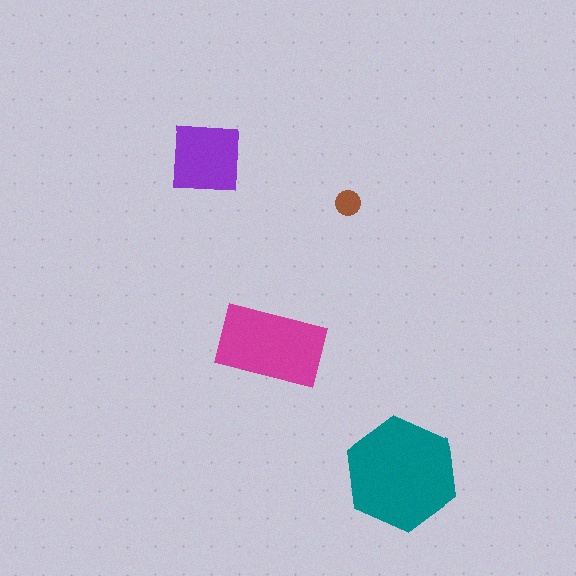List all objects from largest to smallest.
The teal hexagon, the magenta rectangle, the purple square, the brown circle.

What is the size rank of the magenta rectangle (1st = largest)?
2nd.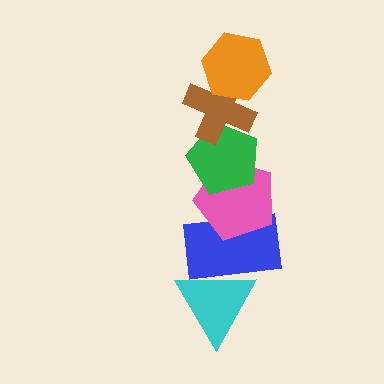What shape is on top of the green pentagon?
The brown cross is on top of the green pentagon.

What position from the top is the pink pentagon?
The pink pentagon is 4th from the top.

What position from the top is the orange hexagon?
The orange hexagon is 1st from the top.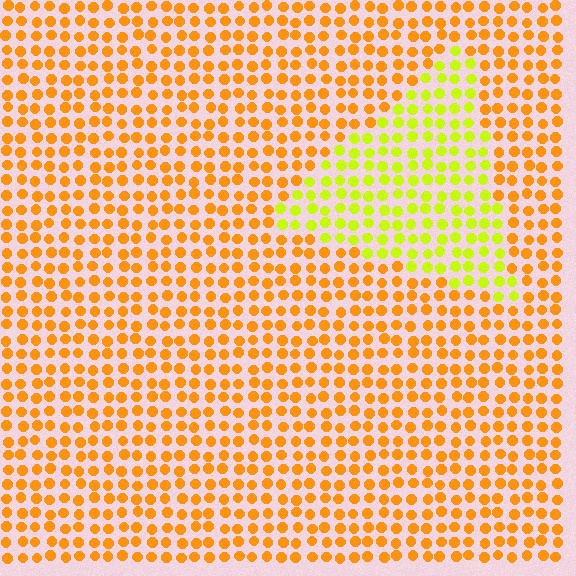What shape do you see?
I see a triangle.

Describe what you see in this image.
The image is filled with small orange elements in a uniform arrangement. A triangle-shaped region is visible where the elements are tinted to a slightly different hue, forming a subtle color boundary.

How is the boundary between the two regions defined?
The boundary is defined purely by a slight shift in hue (about 40 degrees). Spacing, size, and orientation are identical on both sides.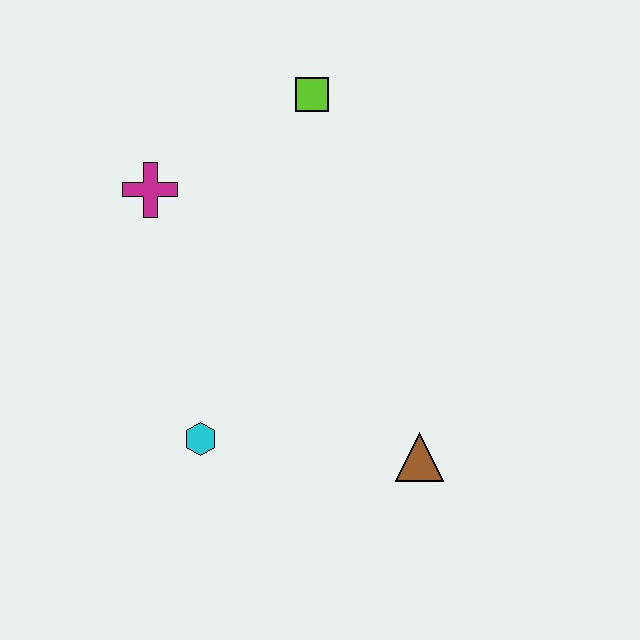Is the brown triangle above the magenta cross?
No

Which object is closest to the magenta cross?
The lime square is closest to the magenta cross.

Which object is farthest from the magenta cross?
The brown triangle is farthest from the magenta cross.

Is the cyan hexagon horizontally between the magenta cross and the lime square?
Yes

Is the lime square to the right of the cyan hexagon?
Yes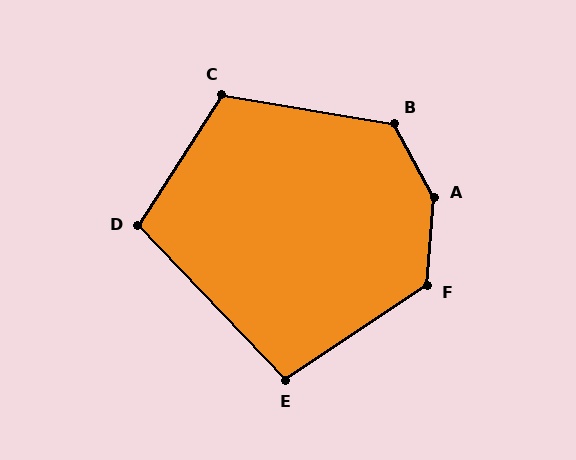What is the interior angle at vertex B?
Approximately 128 degrees (obtuse).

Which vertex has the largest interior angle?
A, at approximately 147 degrees.